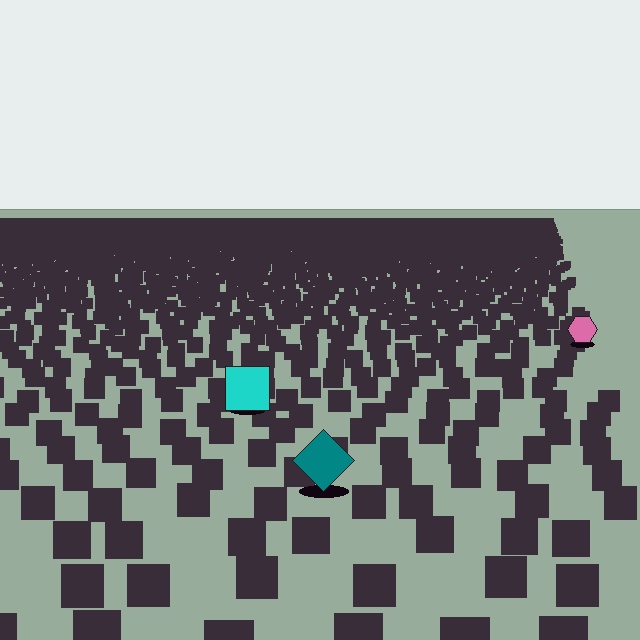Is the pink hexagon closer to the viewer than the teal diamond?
No. The teal diamond is closer — you can tell from the texture gradient: the ground texture is coarser near it.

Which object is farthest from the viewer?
The pink hexagon is farthest from the viewer. It appears smaller and the ground texture around it is denser.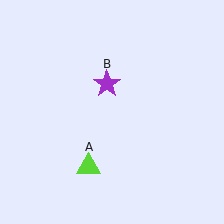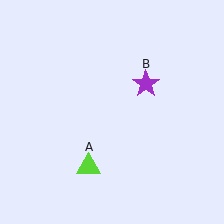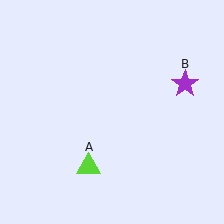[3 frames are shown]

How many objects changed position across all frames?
1 object changed position: purple star (object B).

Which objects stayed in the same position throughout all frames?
Lime triangle (object A) remained stationary.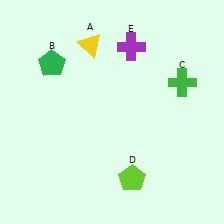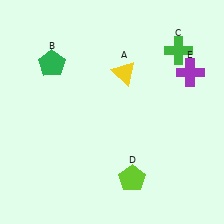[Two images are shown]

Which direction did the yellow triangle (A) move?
The yellow triangle (A) moved right.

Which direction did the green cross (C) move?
The green cross (C) moved up.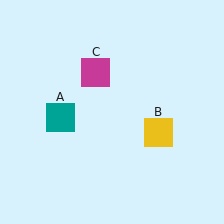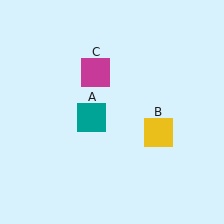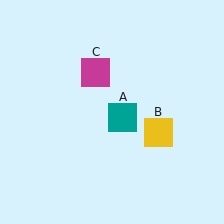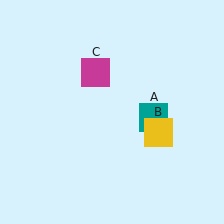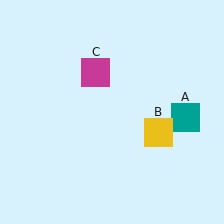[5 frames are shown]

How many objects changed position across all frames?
1 object changed position: teal square (object A).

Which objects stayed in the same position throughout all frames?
Yellow square (object B) and magenta square (object C) remained stationary.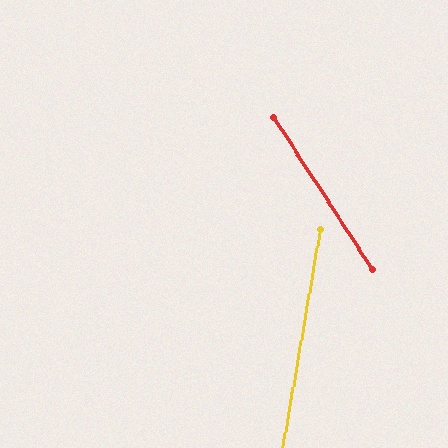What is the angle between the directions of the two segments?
Approximately 43 degrees.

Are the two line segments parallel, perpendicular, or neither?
Neither parallel nor perpendicular — they differ by about 43°.